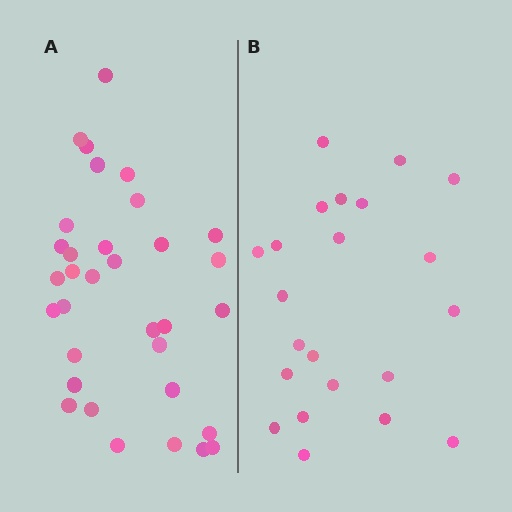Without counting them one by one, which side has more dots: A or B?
Region A (the left region) has more dots.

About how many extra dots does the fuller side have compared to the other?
Region A has roughly 12 or so more dots than region B.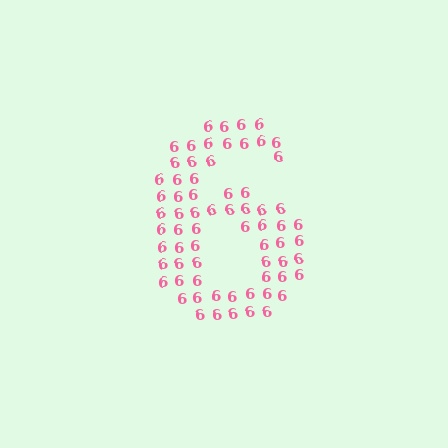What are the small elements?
The small elements are digit 6's.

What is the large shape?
The large shape is the digit 6.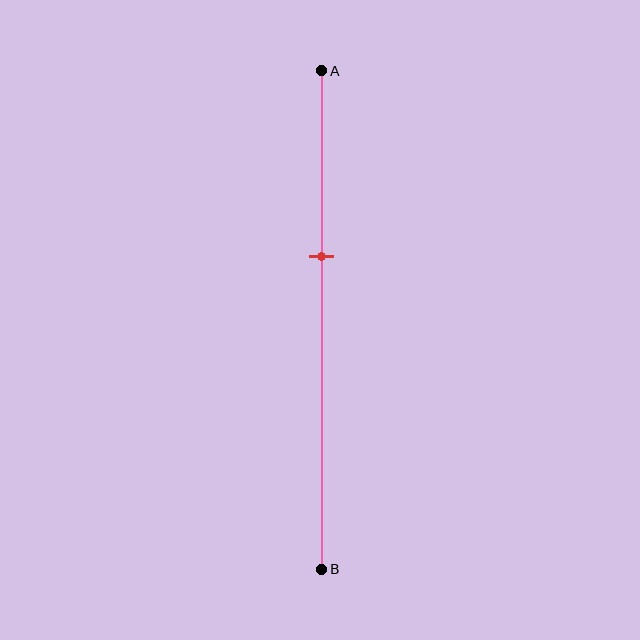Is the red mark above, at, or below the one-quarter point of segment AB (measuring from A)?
The red mark is below the one-quarter point of segment AB.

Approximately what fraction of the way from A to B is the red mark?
The red mark is approximately 35% of the way from A to B.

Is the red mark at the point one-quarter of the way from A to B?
No, the mark is at about 35% from A, not at the 25% one-quarter point.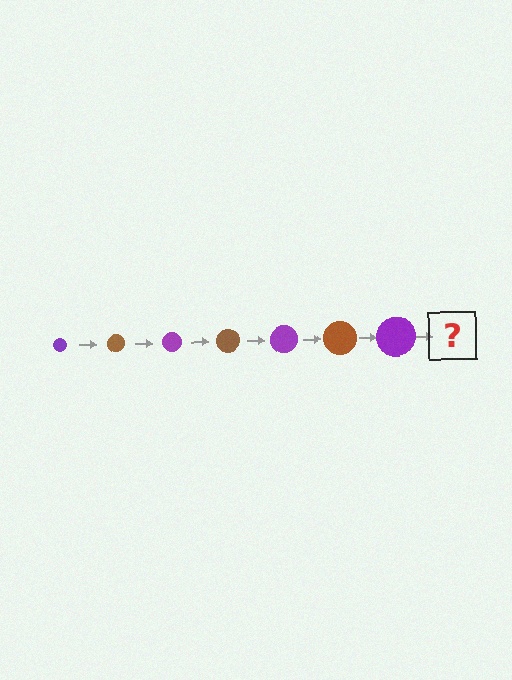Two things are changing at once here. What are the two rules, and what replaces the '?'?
The two rules are that the circle grows larger each step and the color cycles through purple and brown. The '?' should be a brown circle, larger than the previous one.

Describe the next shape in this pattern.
It should be a brown circle, larger than the previous one.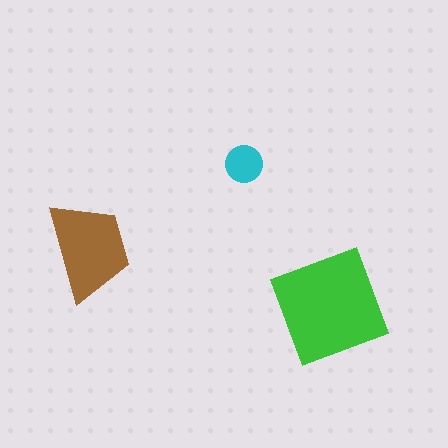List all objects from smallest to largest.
The cyan circle, the brown trapezoid, the green square.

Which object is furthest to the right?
The green square is rightmost.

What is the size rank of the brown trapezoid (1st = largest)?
2nd.